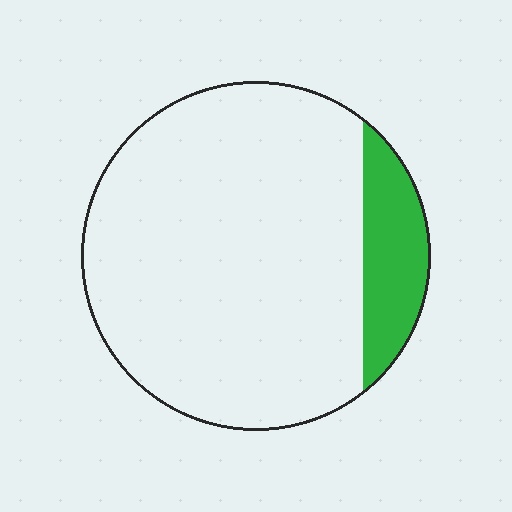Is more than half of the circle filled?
No.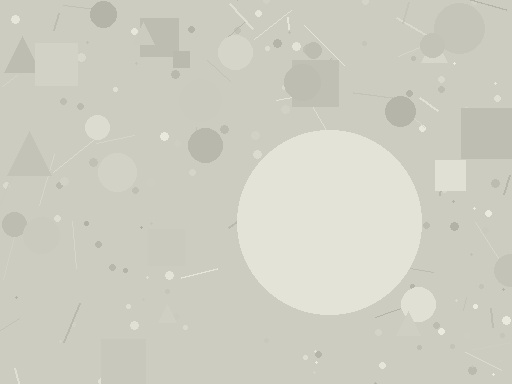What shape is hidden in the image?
A circle is hidden in the image.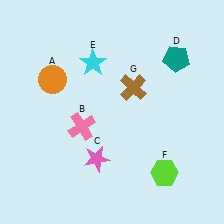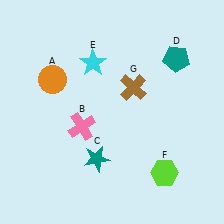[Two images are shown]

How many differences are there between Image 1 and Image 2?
There is 1 difference between the two images.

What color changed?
The star (C) changed from pink in Image 1 to teal in Image 2.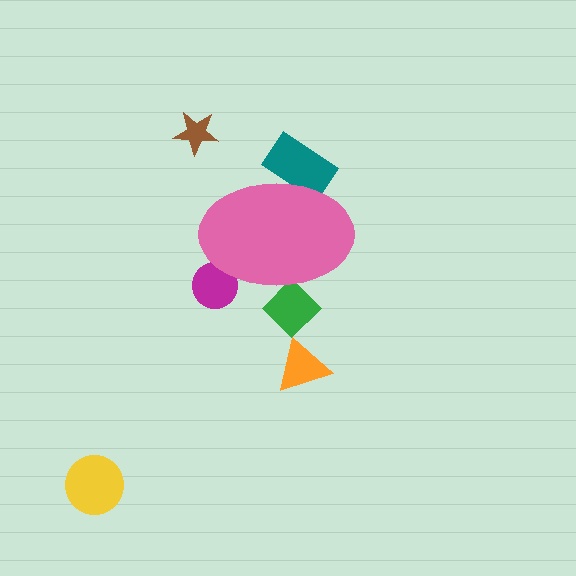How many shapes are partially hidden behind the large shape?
3 shapes are partially hidden.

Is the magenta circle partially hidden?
Yes, the magenta circle is partially hidden behind the pink ellipse.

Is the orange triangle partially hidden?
No, the orange triangle is fully visible.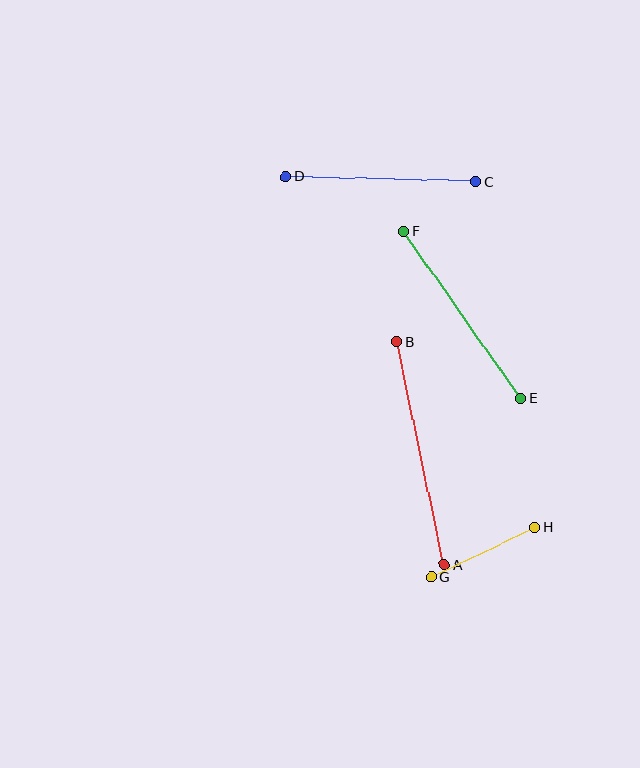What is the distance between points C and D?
The distance is approximately 190 pixels.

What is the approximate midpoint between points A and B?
The midpoint is at approximately (421, 453) pixels.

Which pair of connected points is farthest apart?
Points A and B are farthest apart.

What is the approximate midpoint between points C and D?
The midpoint is at approximately (381, 179) pixels.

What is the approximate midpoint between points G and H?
The midpoint is at approximately (483, 552) pixels.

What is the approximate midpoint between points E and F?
The midpoint is at approximately (462, 315) pixels.